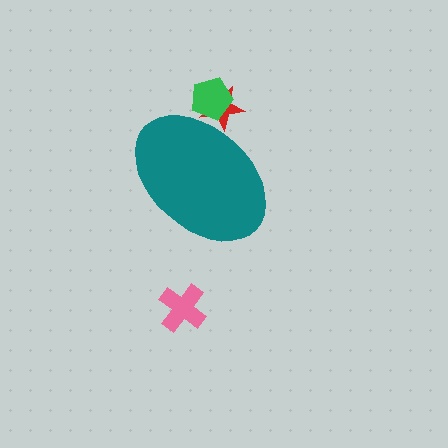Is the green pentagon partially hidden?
Yes, the green pentagon is partially hidden behind the teal ellipse.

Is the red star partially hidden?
Yes, the red star is partially hidden behind the teal ellipse.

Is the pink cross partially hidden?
No, the pink cross is fully visible.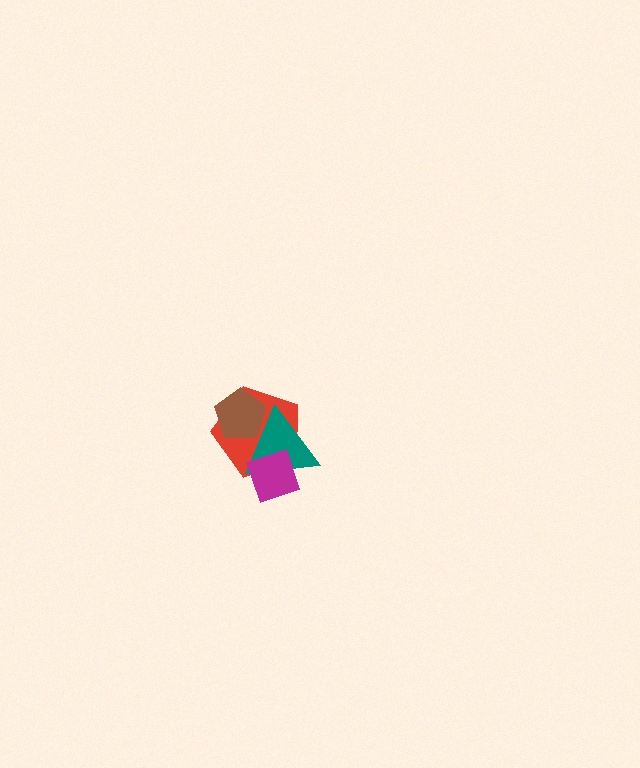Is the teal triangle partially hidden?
Yes, it is partially covered by another shape.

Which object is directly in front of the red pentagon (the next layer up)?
The teal triangle is directly in front of the red pentagon.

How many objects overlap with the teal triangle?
3 objects overlap with the teal triangle.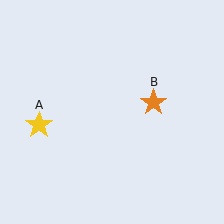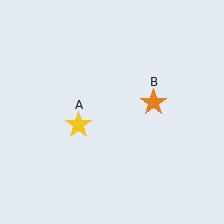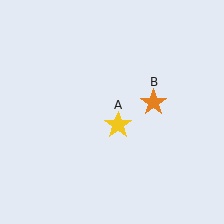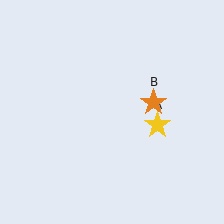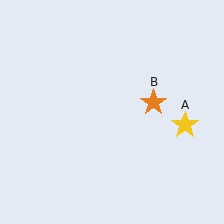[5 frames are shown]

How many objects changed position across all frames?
1 object changed position: yellow star (object A).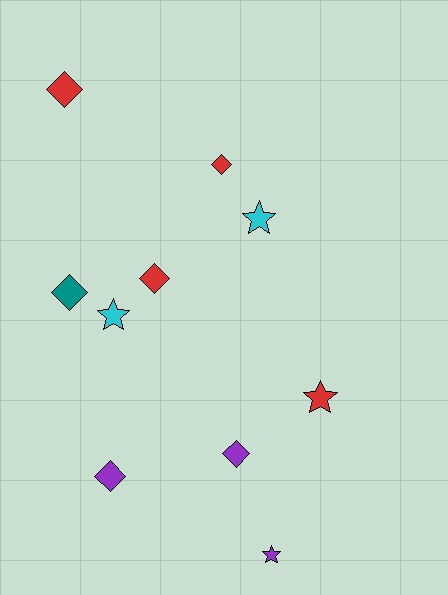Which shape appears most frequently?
Diamond, with 6 objects.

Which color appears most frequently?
Red, with 4 objects.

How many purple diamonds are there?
There are 2 purple diamonds.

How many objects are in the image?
There are 10 objects.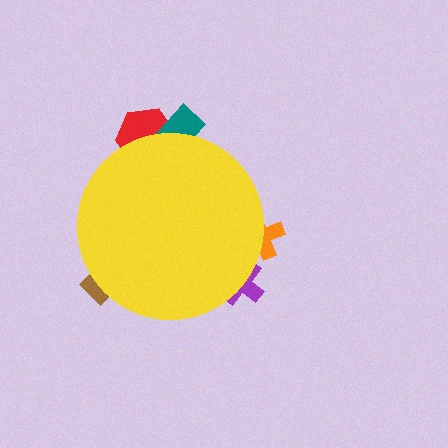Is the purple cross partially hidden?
Yes, the purple cross is partially hidden behind the yellow circle.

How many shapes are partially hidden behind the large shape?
5 shapes are partially hidden.